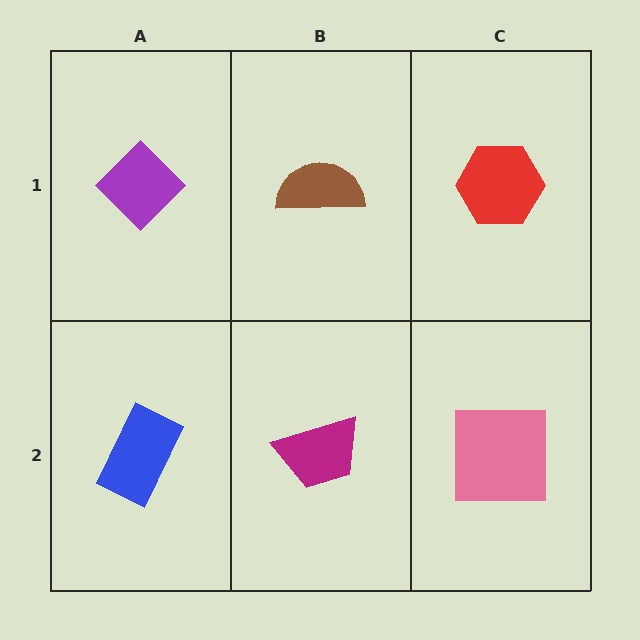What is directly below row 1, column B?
A magenta trapezoid.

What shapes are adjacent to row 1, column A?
A blue rectangle (row 2, column A), a brown semicircle (row 1, column B).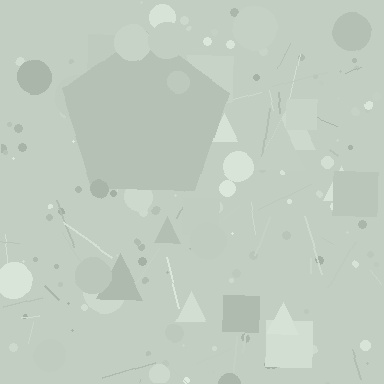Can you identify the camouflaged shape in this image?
The camouflaged shape is a pentagon.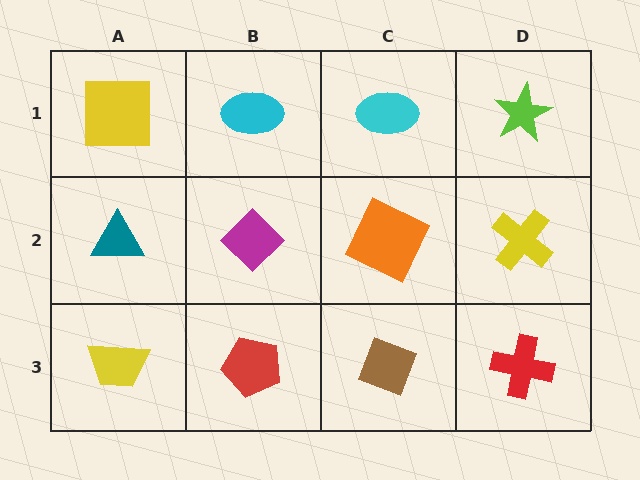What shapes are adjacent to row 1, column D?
A yellow cross (row 2, column D), a cyan ellipse (row 1, column C).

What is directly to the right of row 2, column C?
A yellow cross.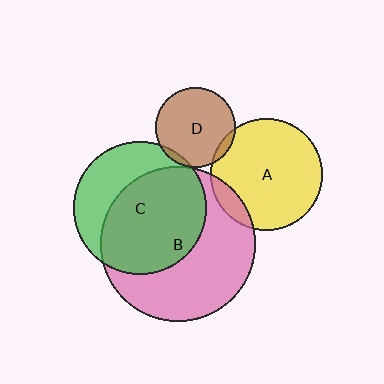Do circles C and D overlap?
Yes.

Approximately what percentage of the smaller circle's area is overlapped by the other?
Approximately 5%.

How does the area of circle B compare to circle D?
Approximately 3.8 times.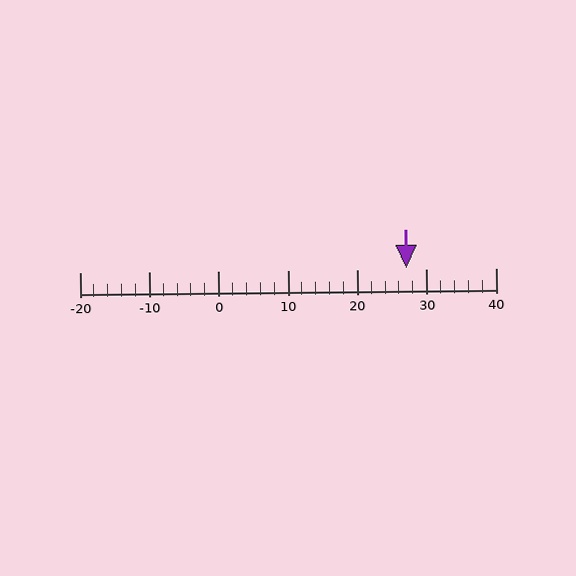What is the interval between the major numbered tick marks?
The major tick marks are spaced 10 units apart.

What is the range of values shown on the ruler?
The ruler shows values from -20 to 40.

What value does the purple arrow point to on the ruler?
The purple arrow points to approximately 27.